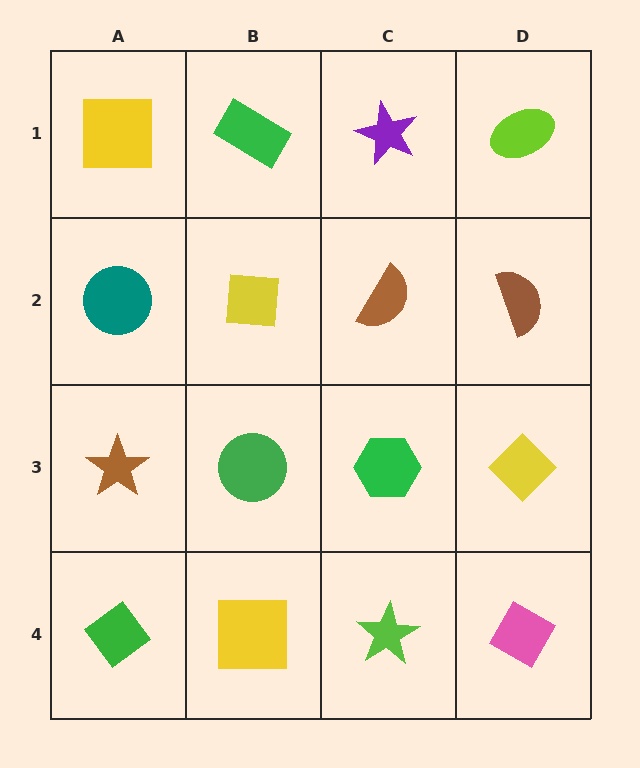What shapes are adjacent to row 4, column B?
A green circle (row 3, column B), a green diamond (row 4, column A), a lime star (row 4, column C).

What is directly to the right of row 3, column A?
A green circle.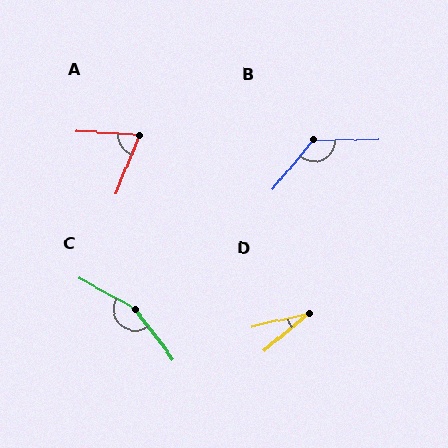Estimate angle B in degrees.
Approximately 130 degrees.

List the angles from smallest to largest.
D (26°), A (72°), B (130°), C (156°).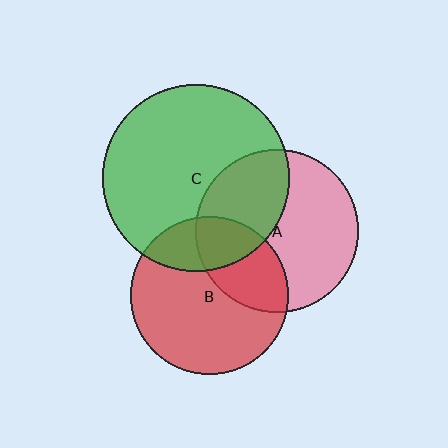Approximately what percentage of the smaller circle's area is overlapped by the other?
Approximately 25%.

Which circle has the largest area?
Circle C (green).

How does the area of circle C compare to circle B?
Approximately 1.4 times.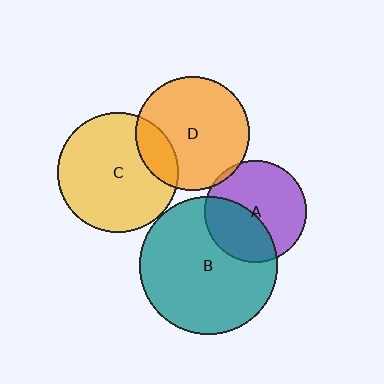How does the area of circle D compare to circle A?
Approximately 1.3 times.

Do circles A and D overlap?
Yes.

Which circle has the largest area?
Circle B (teal).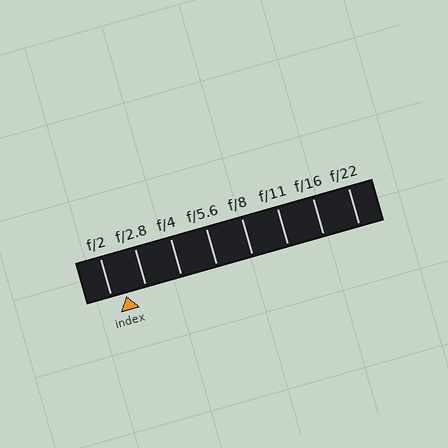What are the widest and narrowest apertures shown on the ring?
The widest aperture shown is f/2 and the narrowest is f/22.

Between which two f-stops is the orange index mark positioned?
The index mark is between f/2 and f/2.8.